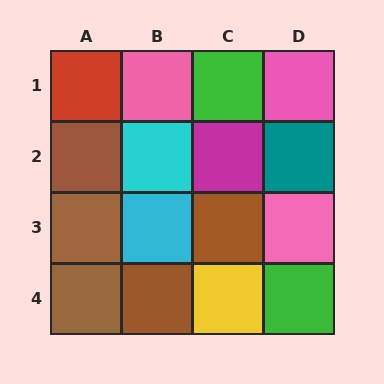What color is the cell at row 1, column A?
Red.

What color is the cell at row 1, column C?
Green.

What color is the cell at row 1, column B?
Pink.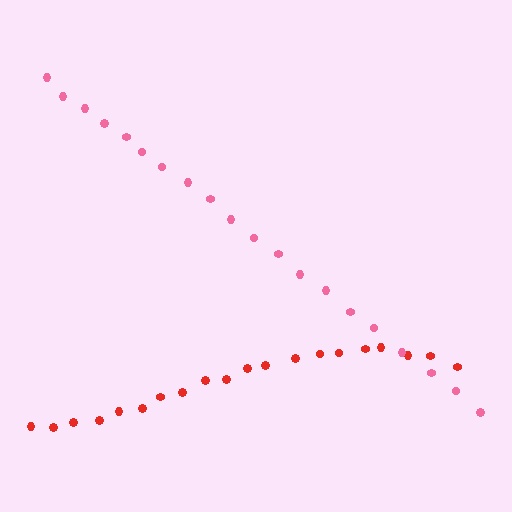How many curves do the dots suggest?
There are 2 distinct paths.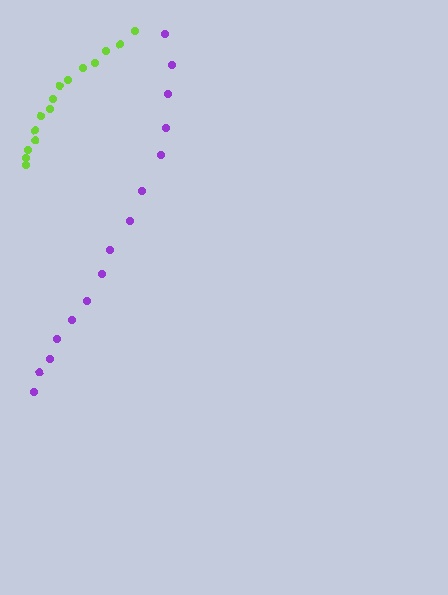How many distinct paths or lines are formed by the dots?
There are 2 distinct paths.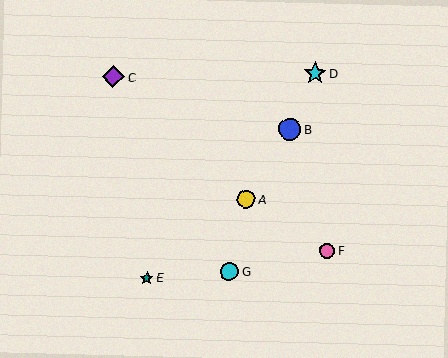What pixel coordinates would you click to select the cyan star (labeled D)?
Click at (315, 74) to select the cyan star D.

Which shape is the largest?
The cyan star (labeled D) is the largest.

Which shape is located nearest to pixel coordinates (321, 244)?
The pink circle (labeled F) at (327, 250) is nearest to that location.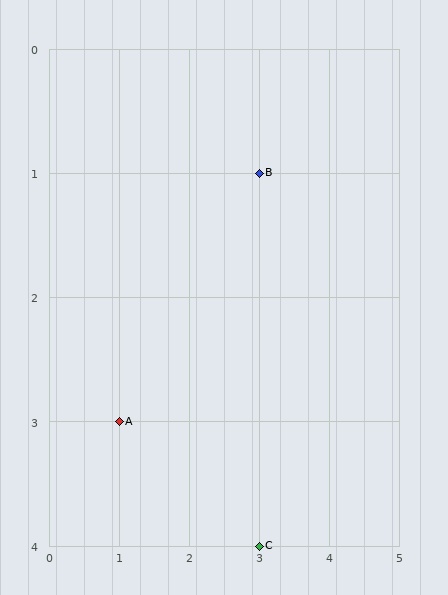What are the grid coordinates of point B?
Point B is at grid coordinates (3, 1).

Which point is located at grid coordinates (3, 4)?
Point C is at (3, 4).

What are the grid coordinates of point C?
Point C is at grid coordinates (3, 4).